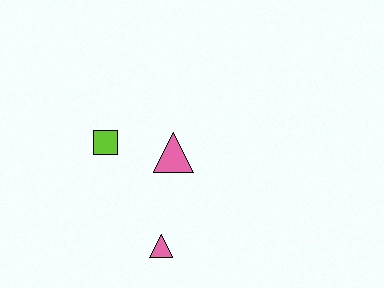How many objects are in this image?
There are 3 objects.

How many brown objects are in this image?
There are no brown objects.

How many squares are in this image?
There is 1 square.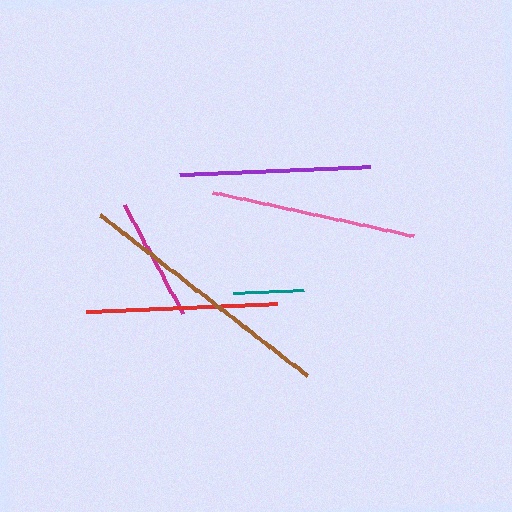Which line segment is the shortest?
The teal line is the shortest at approximately 71 pixels.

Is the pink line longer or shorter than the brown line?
The brown line is longer than the pink line.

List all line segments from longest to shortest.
From longest to shortest: brown, pink, red, purple, magenta, teal.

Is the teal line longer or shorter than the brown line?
The brown line is longer than the teal line.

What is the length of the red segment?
The red segment is approximately 191 pixels long.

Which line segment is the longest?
The brown line is the longest at approximately 262 pixels.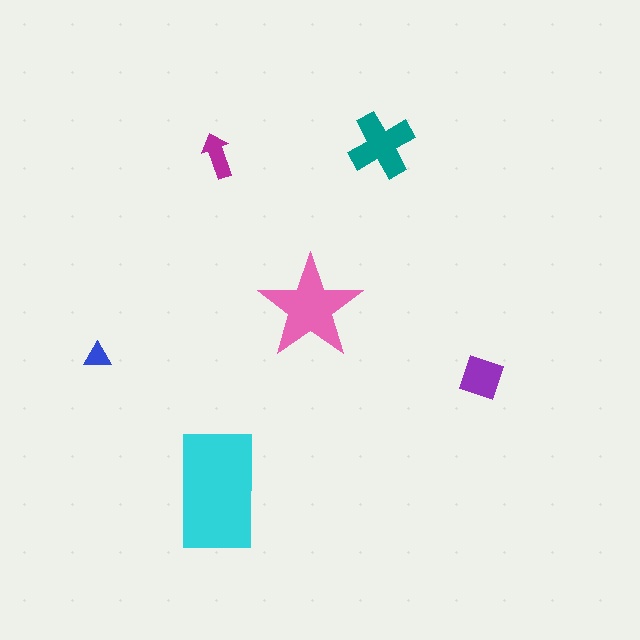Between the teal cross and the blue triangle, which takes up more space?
The teal cross.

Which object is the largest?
The cyan rectangle.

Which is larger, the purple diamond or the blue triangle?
The purple diamond.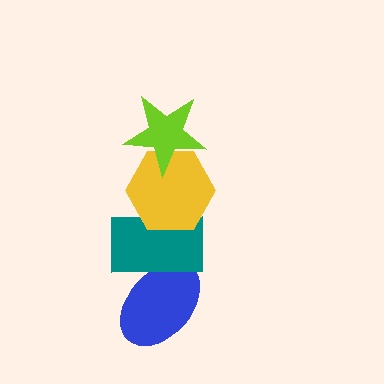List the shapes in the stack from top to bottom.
From top to bottom: the lime star, the yellow hexagon, the teal rectangle, the blue ellipse.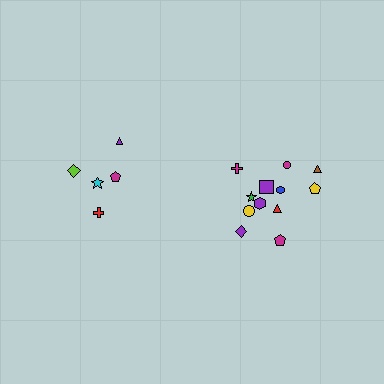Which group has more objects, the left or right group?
The right group.